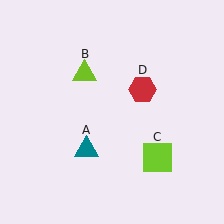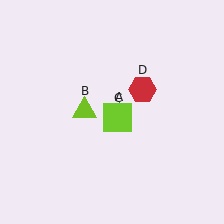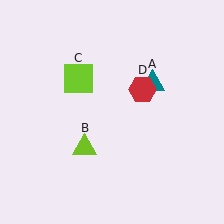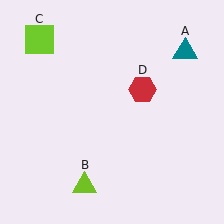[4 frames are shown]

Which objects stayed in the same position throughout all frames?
Red hexagon (object D) remained stationary.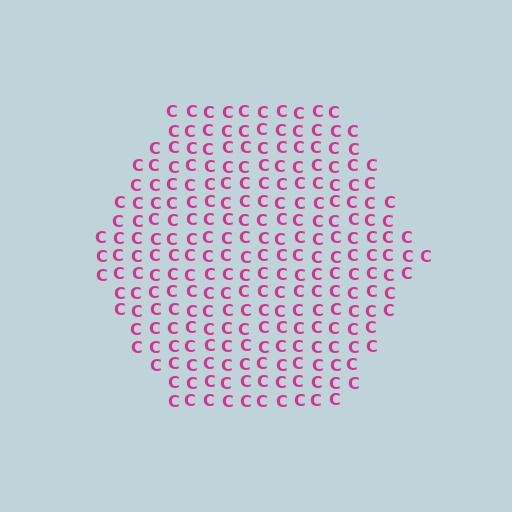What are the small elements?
The small elements are letter C's.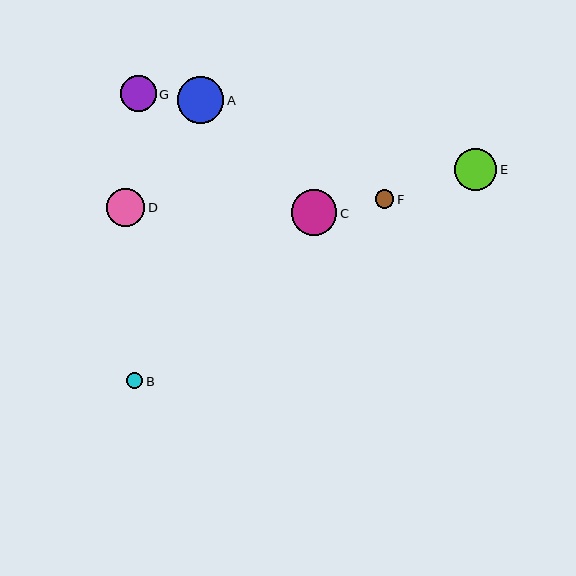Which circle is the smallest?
Circle B is the smallest with a size of approximately 16 pixels.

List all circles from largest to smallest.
From largest to smallest: A, C, E, D, G, F, B.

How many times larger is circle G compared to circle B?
Circle G is approximately 2.2 times the size of circle B.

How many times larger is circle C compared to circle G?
Circle C is approximately 1.3 times the size of circle G.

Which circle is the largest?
Circle A is the largest with a size of approximately 47 pixels.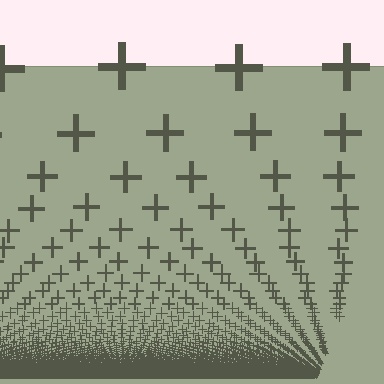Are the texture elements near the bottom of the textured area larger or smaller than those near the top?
Smaller. The gradient is inverted — elements near the bottom are smaller and denser.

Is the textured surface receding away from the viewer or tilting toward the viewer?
The surface appears to tilt toward the viewer. Texture elements get larger and sparser toward the top.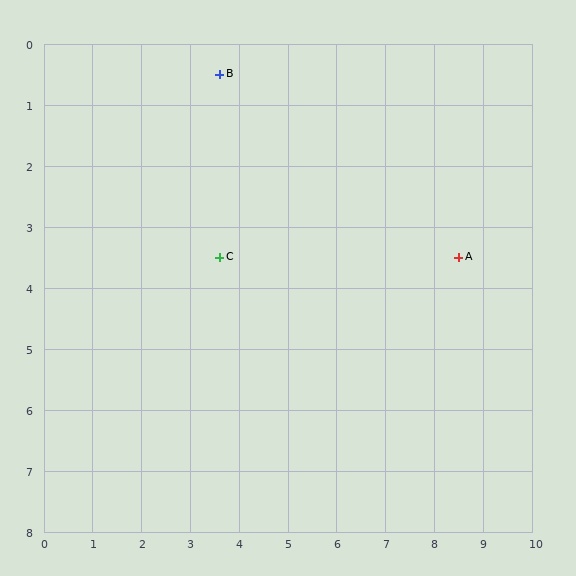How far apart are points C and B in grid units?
Points C and B are about 3.0 grid units apart.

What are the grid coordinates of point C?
Point C is at approximately (3.6, 3.5).